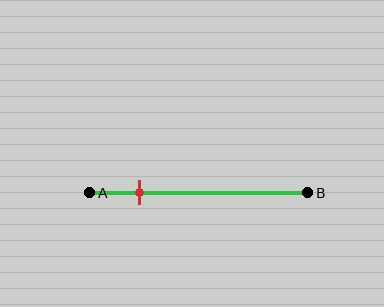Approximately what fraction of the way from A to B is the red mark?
The red mark is approximately 25% of the way from A to B.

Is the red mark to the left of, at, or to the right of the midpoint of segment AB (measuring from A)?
The red mark is to the left of the midpoint of segment AB.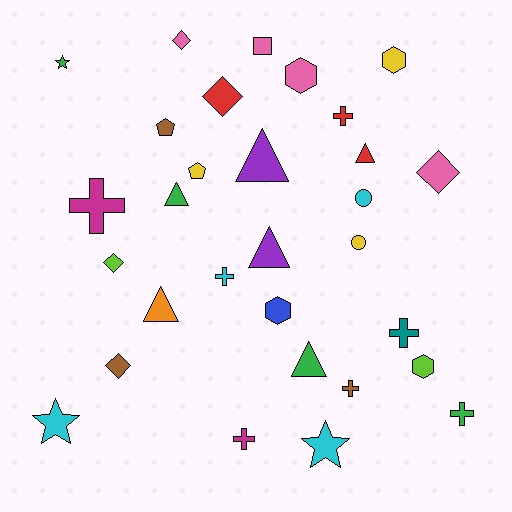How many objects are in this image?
There are 30 objects.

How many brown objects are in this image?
There are 3 brown objects.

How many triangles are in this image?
There are 6 triangles.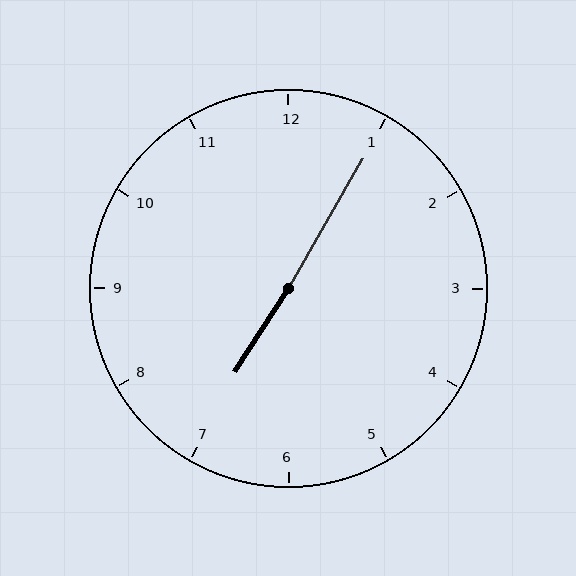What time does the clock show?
7:05.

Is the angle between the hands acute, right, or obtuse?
It is obtuse.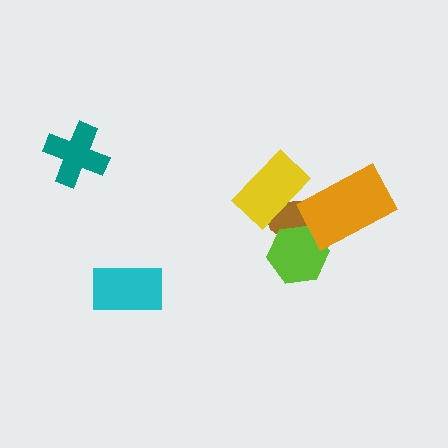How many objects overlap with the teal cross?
0 objects overlap with the teal cross.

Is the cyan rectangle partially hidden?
No, no other shape covers it.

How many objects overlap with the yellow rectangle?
1 object overlaps with the yellow rectangle.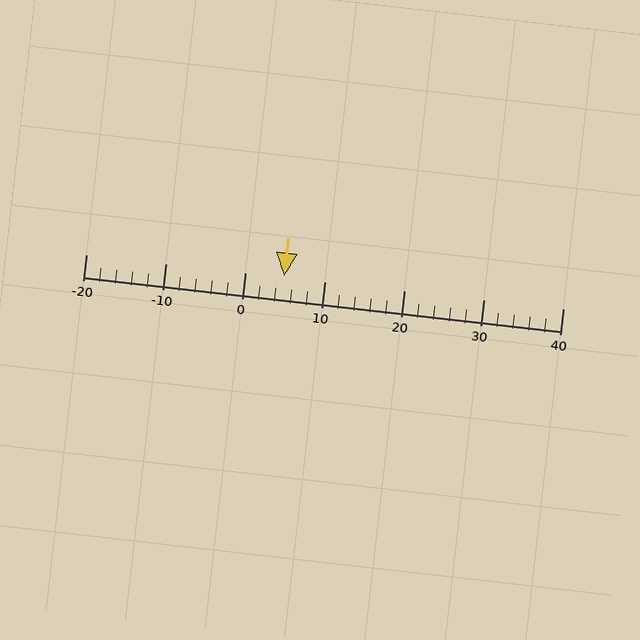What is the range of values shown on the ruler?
The ruler shows values from -20 to 40.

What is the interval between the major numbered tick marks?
The major tick marks are spaced 10 units apart.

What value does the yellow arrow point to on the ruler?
The yellow arrow points to approximately 5.